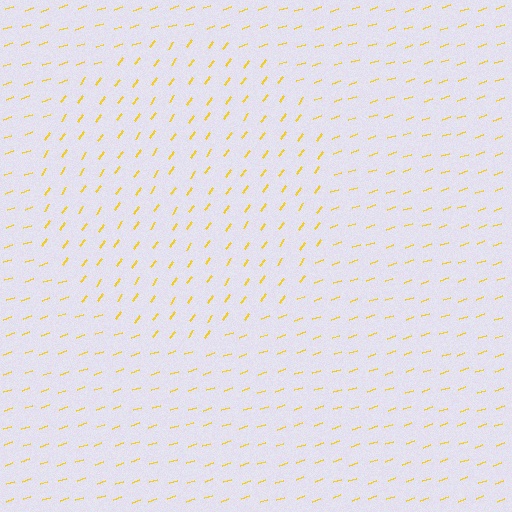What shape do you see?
I see a circle.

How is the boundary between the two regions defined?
The boundary is defined purely by a change in line orientation (approximately 36 degrees difference). All lines are the same color and thickness.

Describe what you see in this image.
The image is filled with small yellow line segments. A circle region in the image has lines oriented differently from the surrounding lines, creating a visible texture boundary.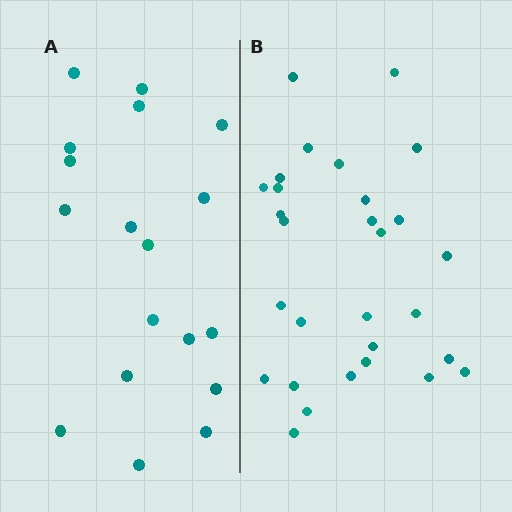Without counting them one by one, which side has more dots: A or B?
Region B (the right region) has more dots.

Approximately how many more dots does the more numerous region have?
Region B has roughly 12 or so more dots than region A.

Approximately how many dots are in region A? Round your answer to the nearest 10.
About 20 dots. (The exact count is 18, which rounds to 20.)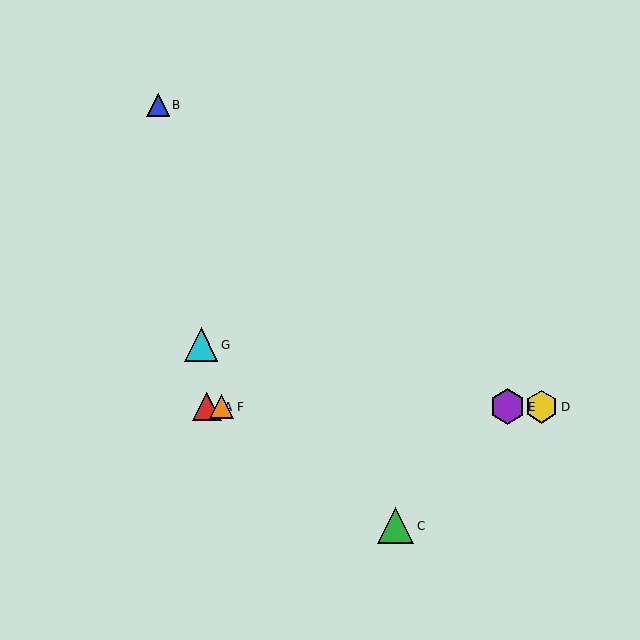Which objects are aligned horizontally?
Objects A, D, E, F are aligned horizontally.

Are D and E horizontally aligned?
Yes, both are at y≈407.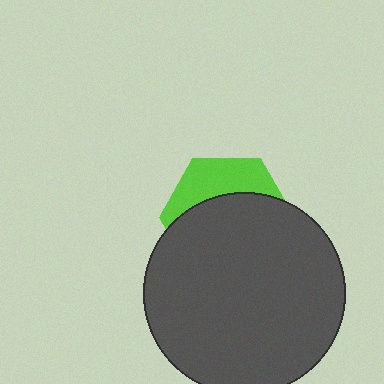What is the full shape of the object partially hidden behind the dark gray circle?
The partially hidden object is a lime hexagon.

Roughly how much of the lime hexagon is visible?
A small part of it is visible (roughly 33%).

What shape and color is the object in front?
The object in front is a dark gray circle.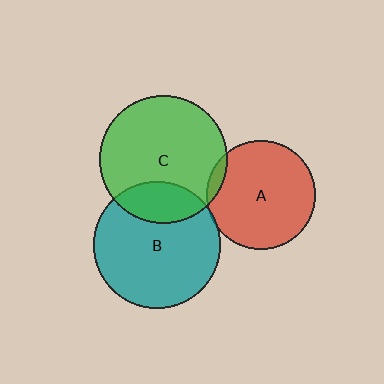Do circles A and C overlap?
Yes.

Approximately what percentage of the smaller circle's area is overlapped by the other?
Approximately 5%.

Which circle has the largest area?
Circle C (green).